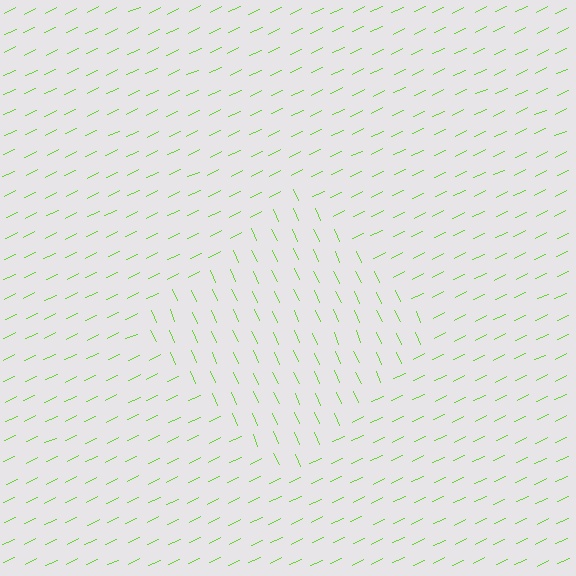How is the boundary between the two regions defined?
The boundary is defined purely by a change in line orientation (approximately 89 degrees difference). All lines are the same color and thickness.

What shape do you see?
I see a diamond.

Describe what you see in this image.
The image is filled with small lime line segments. A diamond region in the image has lines oriented differently from the surrounding lines, creating a visible texture boundary.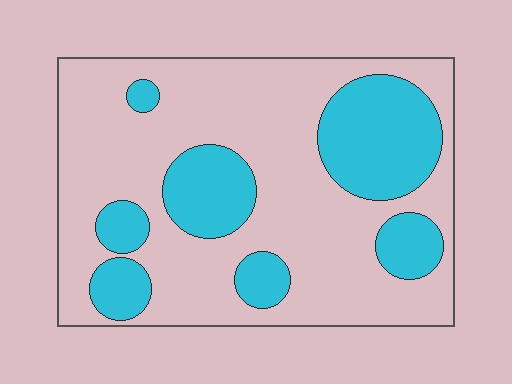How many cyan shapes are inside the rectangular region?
7.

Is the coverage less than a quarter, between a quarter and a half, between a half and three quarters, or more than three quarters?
Between a quarter and a half.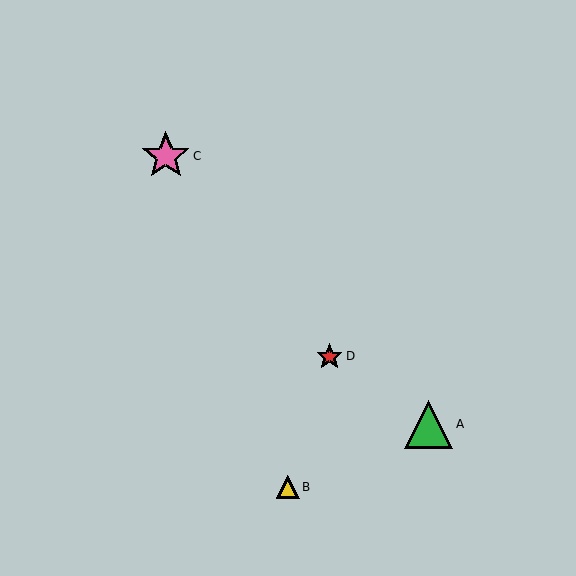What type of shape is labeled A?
Shape A is a green triangle.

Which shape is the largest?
The pink star (labeled C) is the largest.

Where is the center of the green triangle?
The center of the green triangle is at (428, 424).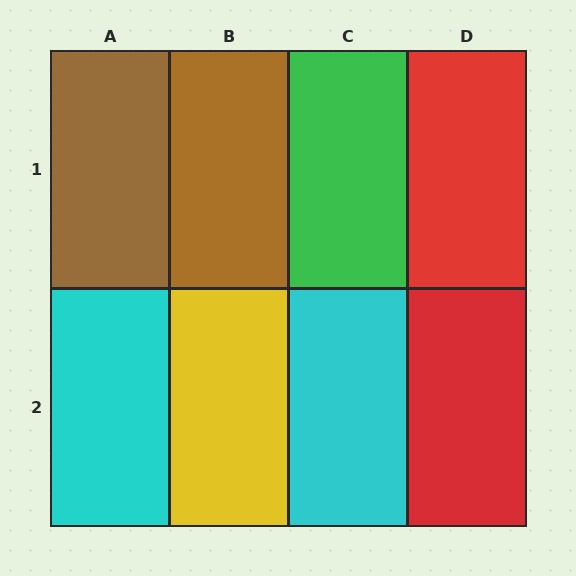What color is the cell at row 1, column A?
Brown.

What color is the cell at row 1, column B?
Brown.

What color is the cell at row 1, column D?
Red.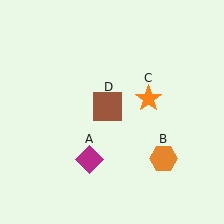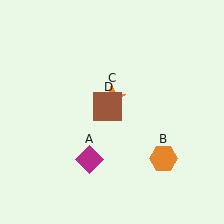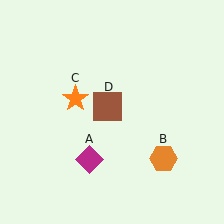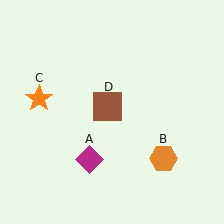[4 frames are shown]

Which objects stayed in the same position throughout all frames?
Magenta diamond (object A) and orange hexagon (object B) and brown square (object D) remained stationary.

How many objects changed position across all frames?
1 object changed position: orange star (object C).